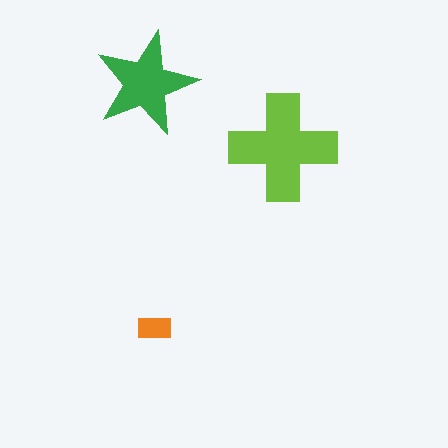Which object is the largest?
The lime cross.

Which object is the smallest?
The orange rectangle.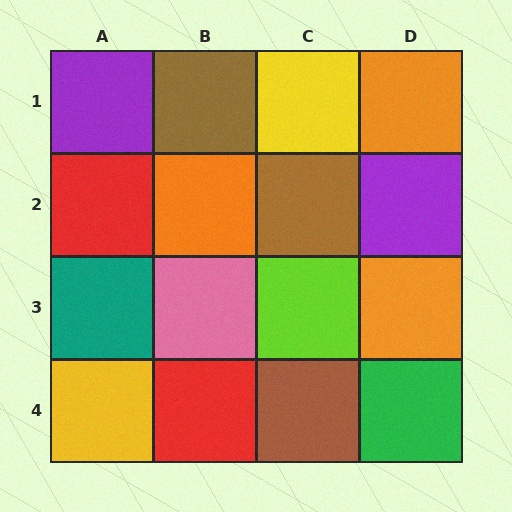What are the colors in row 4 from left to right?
Yellow, red, brown, green.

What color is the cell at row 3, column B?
Pink.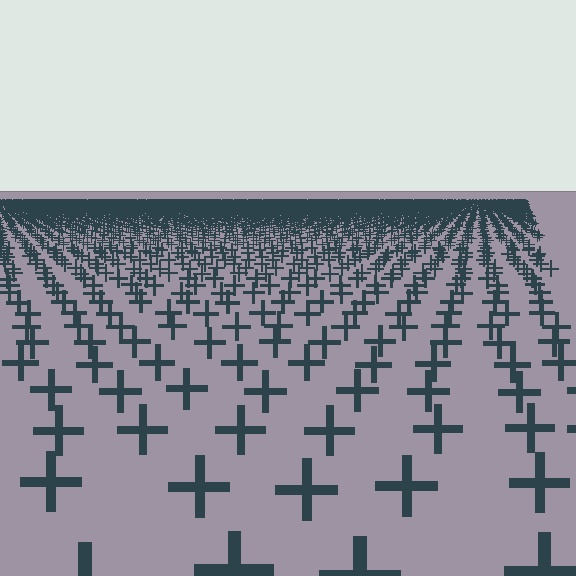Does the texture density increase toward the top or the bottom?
Density increases toward the top.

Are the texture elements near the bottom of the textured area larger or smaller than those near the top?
Larger. Near the bottom, elements are closer to the viewer and appear at a bigger on-screen size.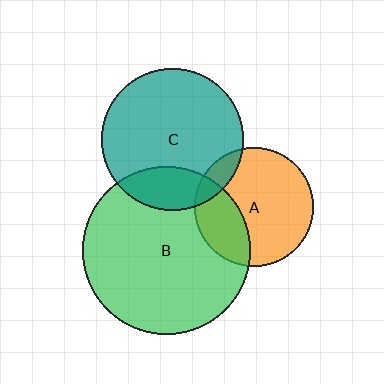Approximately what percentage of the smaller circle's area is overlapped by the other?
Approximately 30%.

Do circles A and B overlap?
Yes.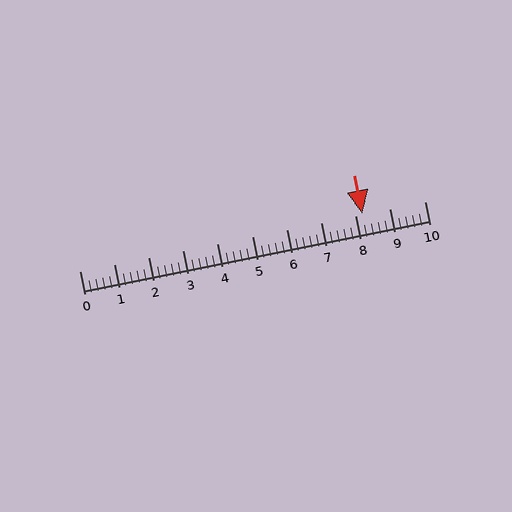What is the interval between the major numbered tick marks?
The major tick marks are spaced 1 units apart.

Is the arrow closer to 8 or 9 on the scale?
The arrow is closer to 8.